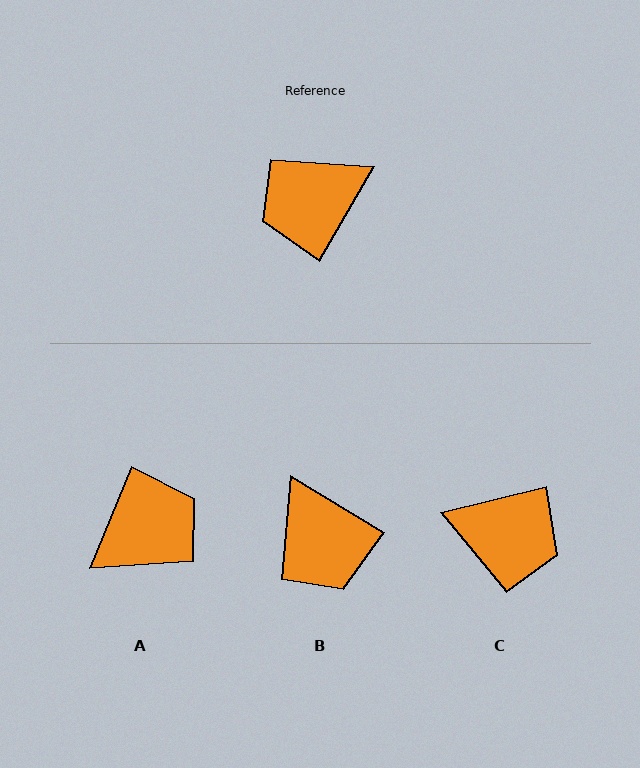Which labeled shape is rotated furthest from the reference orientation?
A, about 172 degrees away.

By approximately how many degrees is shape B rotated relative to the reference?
Approximately 89 degrees counter-clockwise.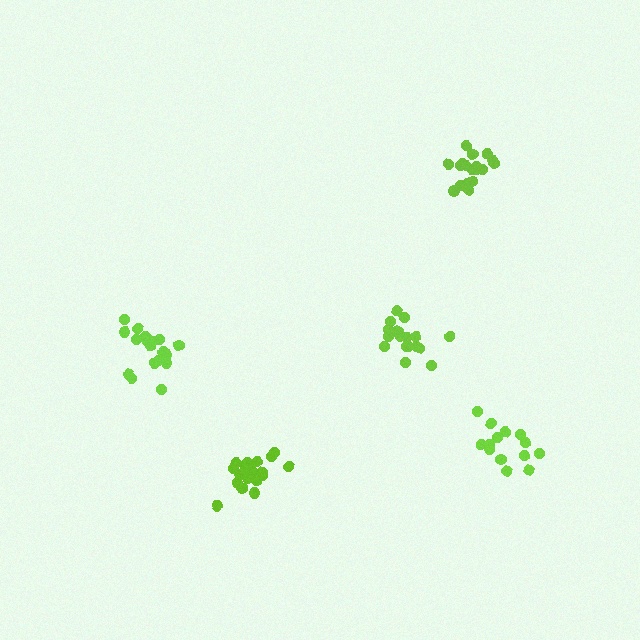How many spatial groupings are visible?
There are 5 spatial groupings.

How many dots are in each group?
Group 1: 17 dots, Group 2: 19 dots, Group 3: 18 dots, Group 4: 19 dots, Group 5: 14 dots (87 total).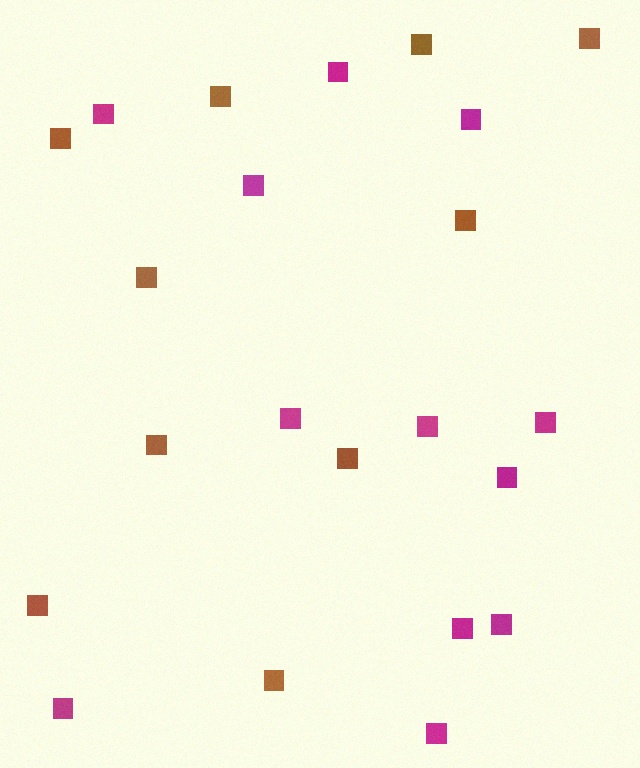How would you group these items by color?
There are 2 groups: one group of brown squares (10) and one group of magenta squares (12).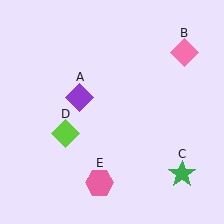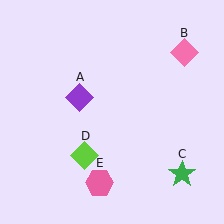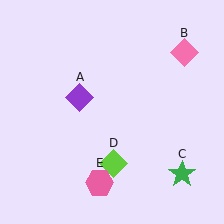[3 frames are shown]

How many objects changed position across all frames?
1 object changed position: lime diamond (object D).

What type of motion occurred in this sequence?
The lime diamond (object D) rotated counterclockwise around the center of the scene.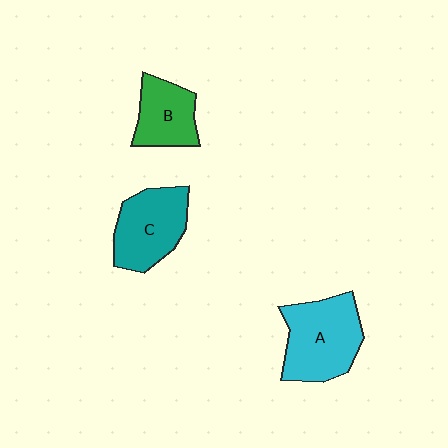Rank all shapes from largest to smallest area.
From largest to smallest: A (cyan), C (teal), B (green).